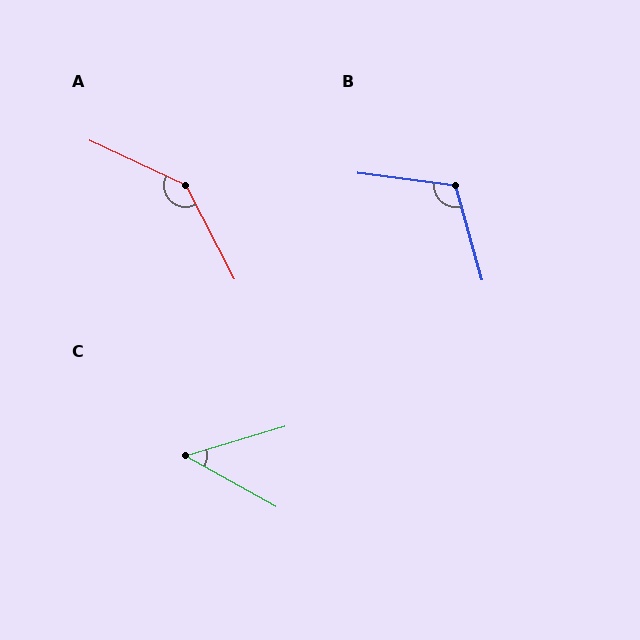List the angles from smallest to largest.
C (46°), B (113°), A (142°).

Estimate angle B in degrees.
Approximately 113 degrees.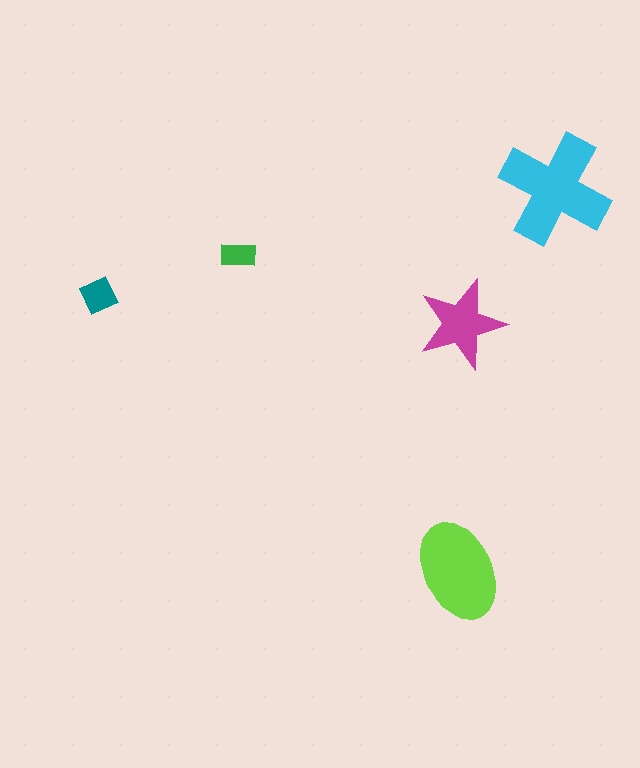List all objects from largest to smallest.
The cyan cross, the lime ellipse, the magenta star, the teal diamond, the green rectangle.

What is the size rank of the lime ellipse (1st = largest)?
2nd.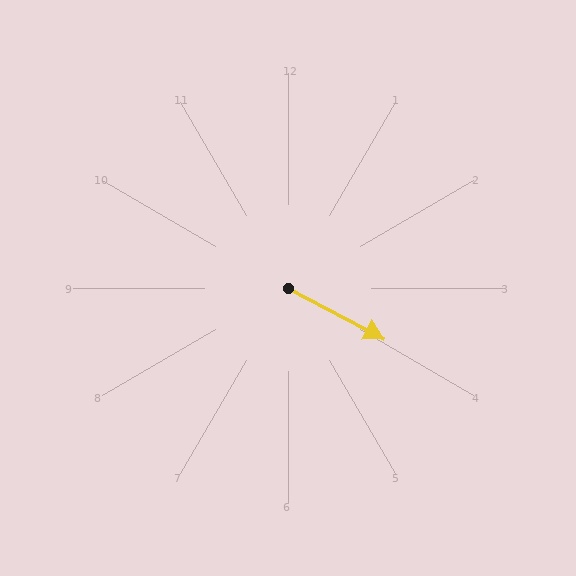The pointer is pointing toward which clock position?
Roughly 4 o'clock.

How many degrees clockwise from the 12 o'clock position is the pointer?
Approximately 118 degrees.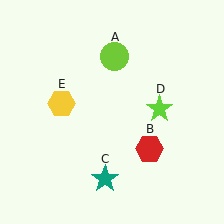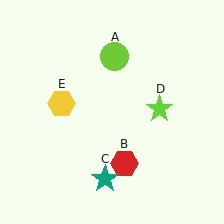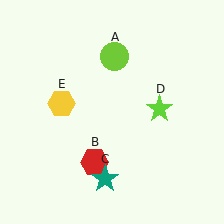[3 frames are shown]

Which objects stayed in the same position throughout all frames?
Lime circle (object A) and teal star (object C) and lime star (object D) and yellow hexagon (object E) remained stationary.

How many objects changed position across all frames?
1 object changed position: red hexagon (object B).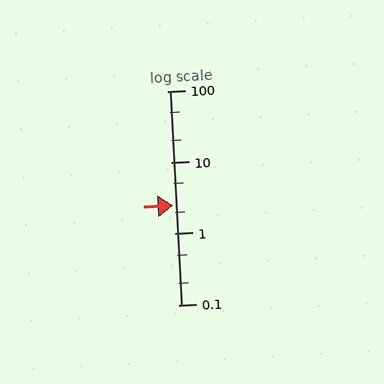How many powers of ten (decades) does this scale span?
The scale spans 3 decades, from 0.1 to 100.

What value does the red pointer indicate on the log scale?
The pointer indicates approximately 2.5.